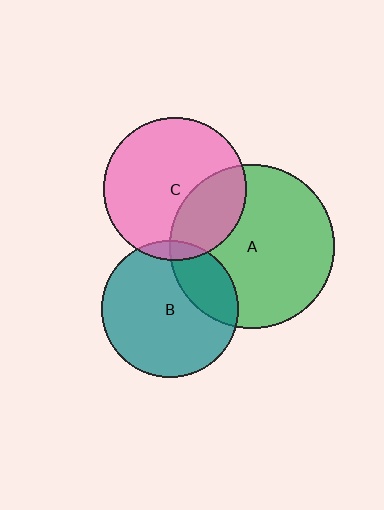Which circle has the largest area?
Circle A (green).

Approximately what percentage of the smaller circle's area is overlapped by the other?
Approximately 30%.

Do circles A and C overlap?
Yes.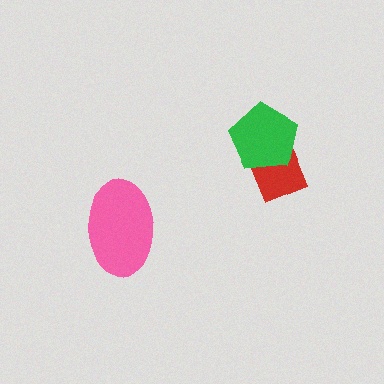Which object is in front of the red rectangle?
The green pentagon is in front of the red rectangle.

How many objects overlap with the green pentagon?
1 object overlaps with the green pentagon.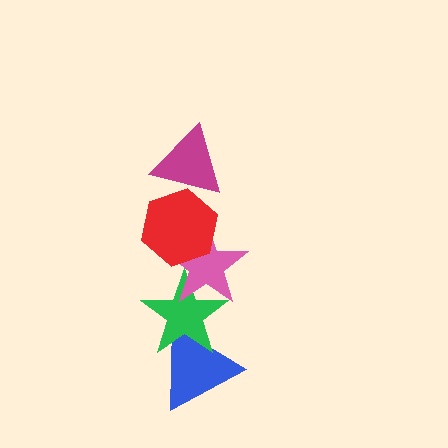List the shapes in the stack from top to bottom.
From top to bottom: the magenta triangle, the red hexagon, the pink star, the green star, the blue triangle.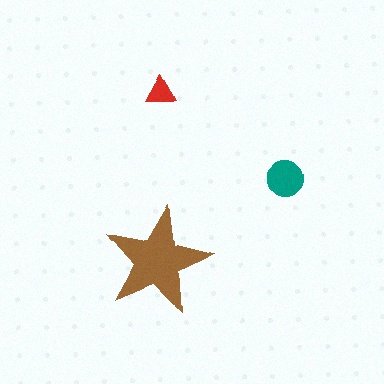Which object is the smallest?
The red triangle.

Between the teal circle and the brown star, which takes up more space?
The brown star.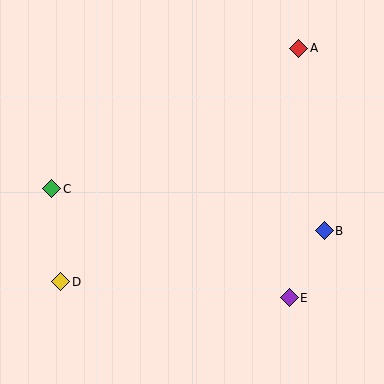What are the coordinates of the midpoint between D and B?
The midpoint between D and B is at (193, 256).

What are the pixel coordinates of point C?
Point C is at (52, 189).